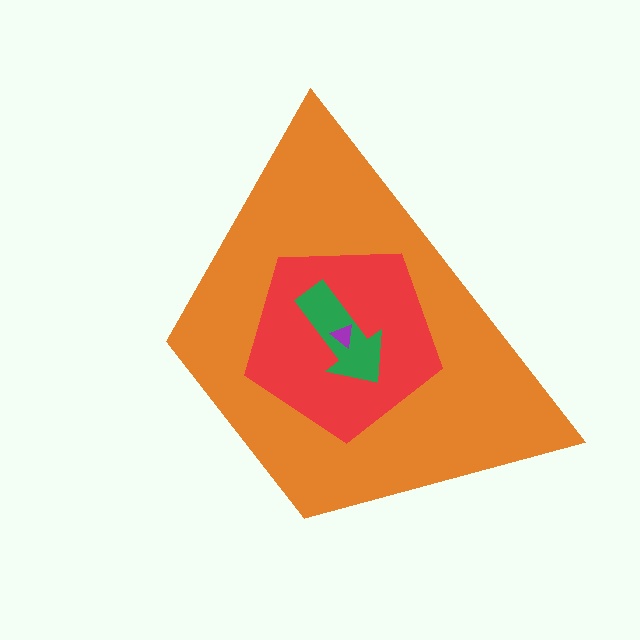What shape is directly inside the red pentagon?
The green arrow.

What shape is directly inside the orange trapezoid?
The red pentagon.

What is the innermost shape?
The purple triangle.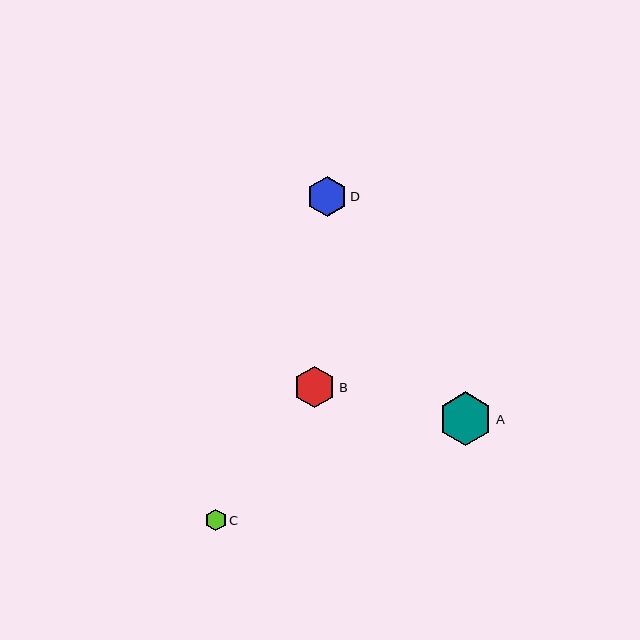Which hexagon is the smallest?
Hexagon C is the smallest with a size of approximately 21 pixels.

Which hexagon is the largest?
Hexagon A is the largest with a size of approximately 54 pixels.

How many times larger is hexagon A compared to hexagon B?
Hexagon A is approximately 1.3 times the size of hexagon B.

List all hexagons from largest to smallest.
From largest to smallest: A, B, D, C.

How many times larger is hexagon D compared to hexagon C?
Hexagon D is approximately 1.9 times the size of hexagon C.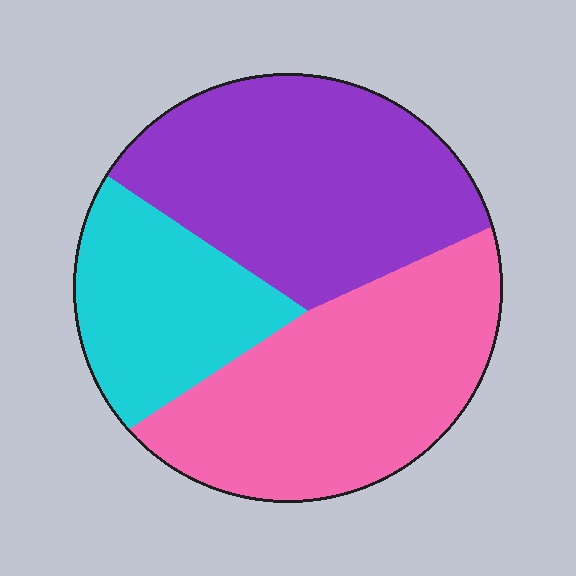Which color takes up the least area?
Cyan, at roughly 20%.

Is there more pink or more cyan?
Pink.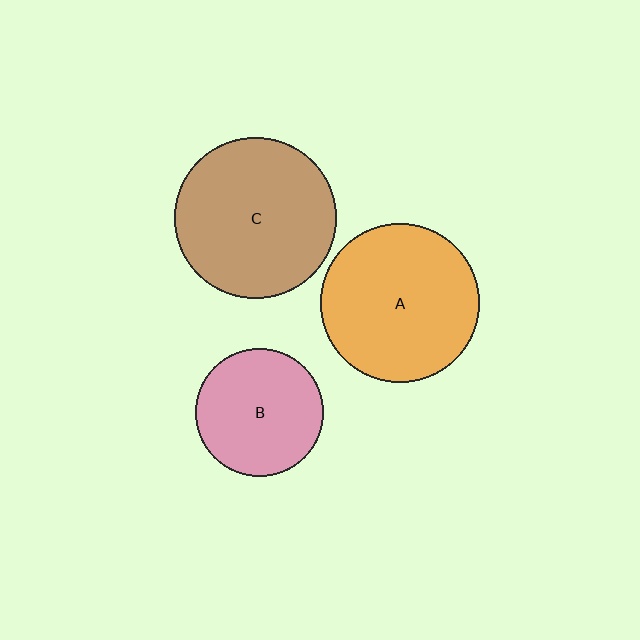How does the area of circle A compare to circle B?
Approximately 1.5 times.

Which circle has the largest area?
Circle C (brown).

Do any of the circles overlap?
No, none of the circles overlap.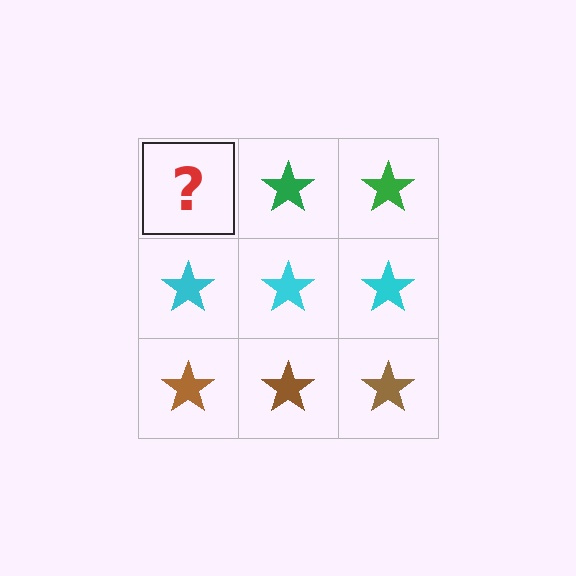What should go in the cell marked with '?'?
The missing cell should contain a green star.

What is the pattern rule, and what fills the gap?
The rule is that each row has a consistent color. The gap should be filled with a green star.